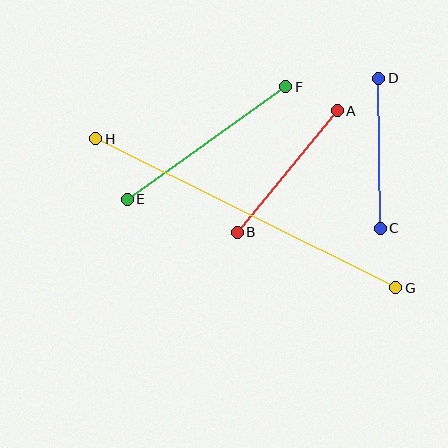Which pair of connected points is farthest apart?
Points G and H are farthest apart.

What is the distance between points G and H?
The distance is approximately 335 pixels.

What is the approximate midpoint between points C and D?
The midpoint is at approximately (380, 153) pixels.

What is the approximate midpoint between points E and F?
The midpoint is at approximately (207, 143) pixels.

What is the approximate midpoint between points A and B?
The midpoint is at approximately (287, 171) pixels.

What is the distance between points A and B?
The distance is approximately 157 pixels.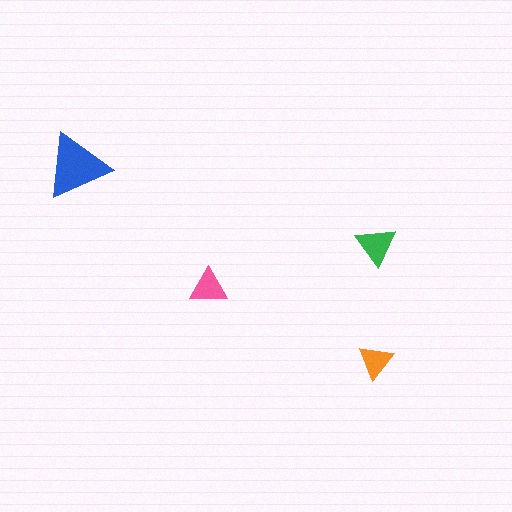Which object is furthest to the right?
The green triangle is rightmost.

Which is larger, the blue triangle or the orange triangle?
The blue one.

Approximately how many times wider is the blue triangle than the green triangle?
About 1.5 times wider.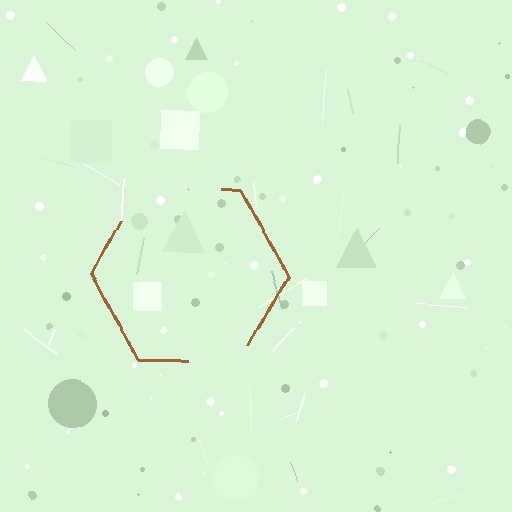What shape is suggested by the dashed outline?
The dashed outline suggests a hexagon.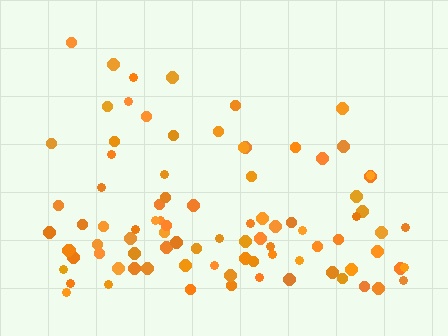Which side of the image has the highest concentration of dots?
The bottom.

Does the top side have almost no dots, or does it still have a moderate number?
Still a moderate number, just noticeably fewer than the bottom.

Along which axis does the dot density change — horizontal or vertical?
Vertical.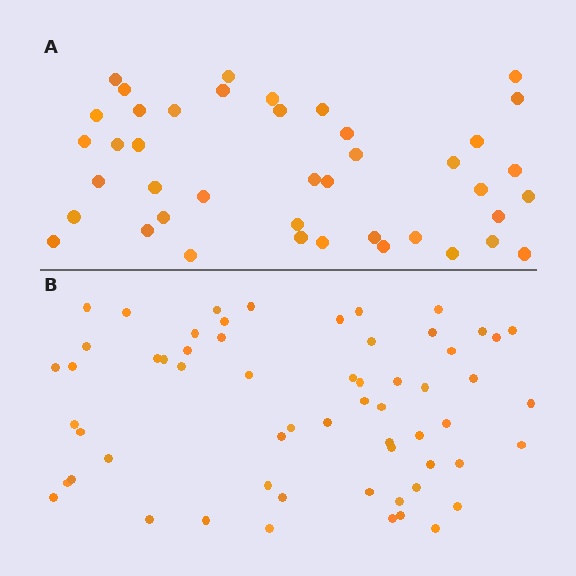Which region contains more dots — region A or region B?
Region B (the bottom region) has more dots.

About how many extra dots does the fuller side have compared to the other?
Region B has approximately 20 more dots than region A.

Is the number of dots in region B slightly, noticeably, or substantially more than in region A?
Region B has noticeably more, but not dramatically so. The ratio is roughly 1.4 to 1.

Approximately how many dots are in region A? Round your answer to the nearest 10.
About 40 dots. (The exact count is 42, which rounds to 40.)